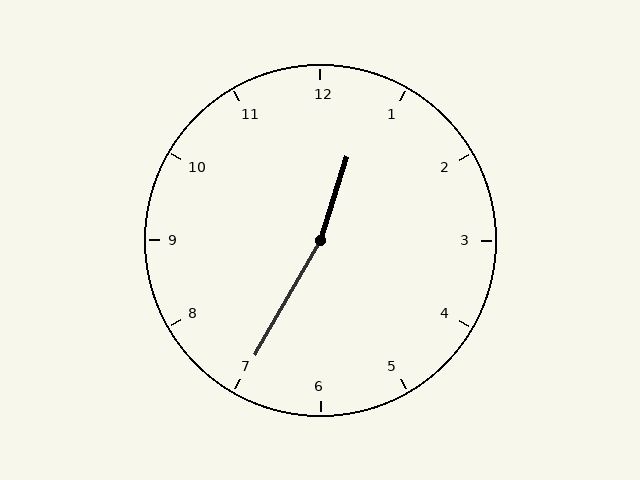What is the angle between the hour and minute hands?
Approximately 168 degrees.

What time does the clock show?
12:35.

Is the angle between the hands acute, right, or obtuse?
It is obtuse.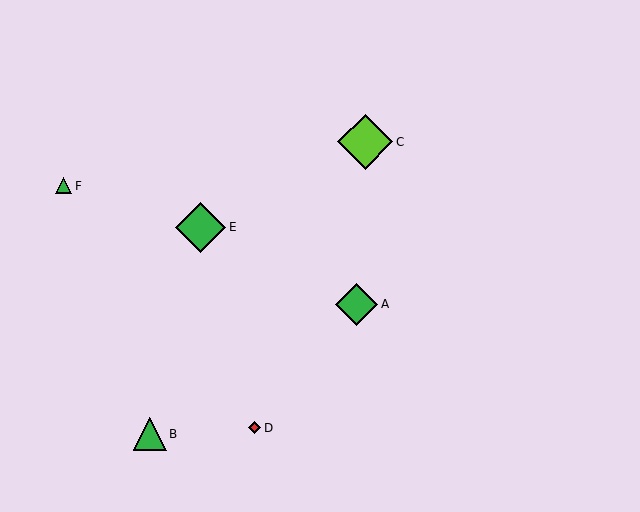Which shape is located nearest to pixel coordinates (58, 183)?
The green triangle (labeled F) at (64, 186) is nearest to that location.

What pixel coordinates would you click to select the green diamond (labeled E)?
Click at (201, 227) to select the green diamond E.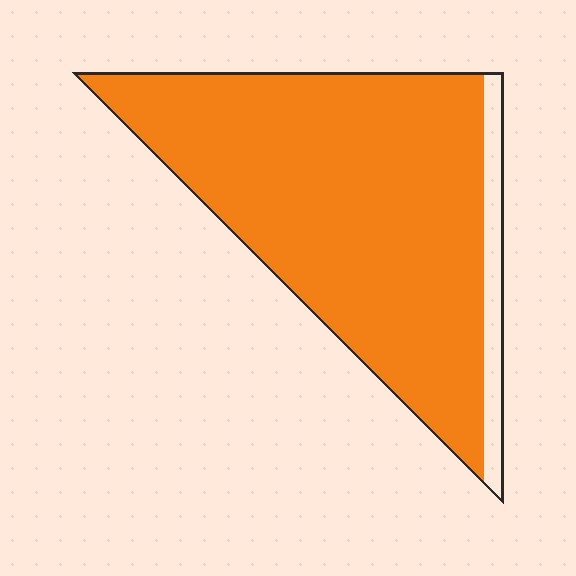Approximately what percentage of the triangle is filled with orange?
Approximately 90%.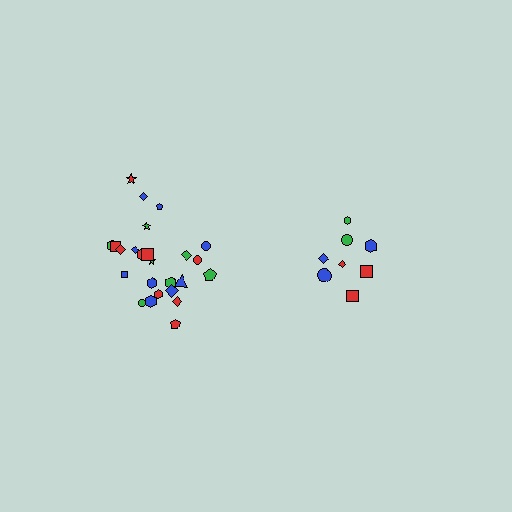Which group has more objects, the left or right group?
The left group.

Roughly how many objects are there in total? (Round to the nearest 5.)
Roughly 35 objects in total.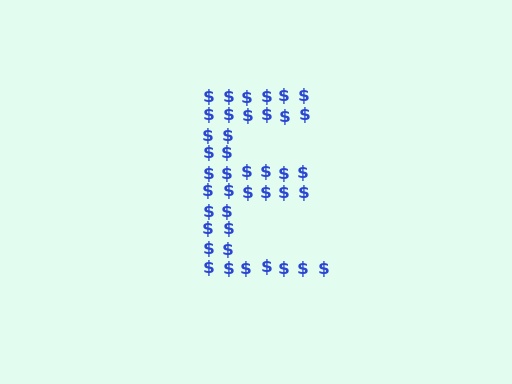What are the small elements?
The small elements are dollar signs.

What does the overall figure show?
The overall figure shows the letter E.